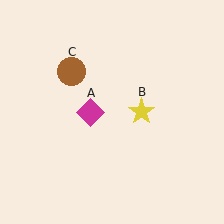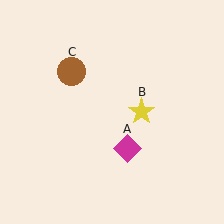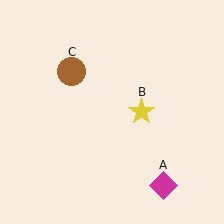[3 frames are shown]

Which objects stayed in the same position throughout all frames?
Yellow star (object B) and brown circle (object C) remained stationary.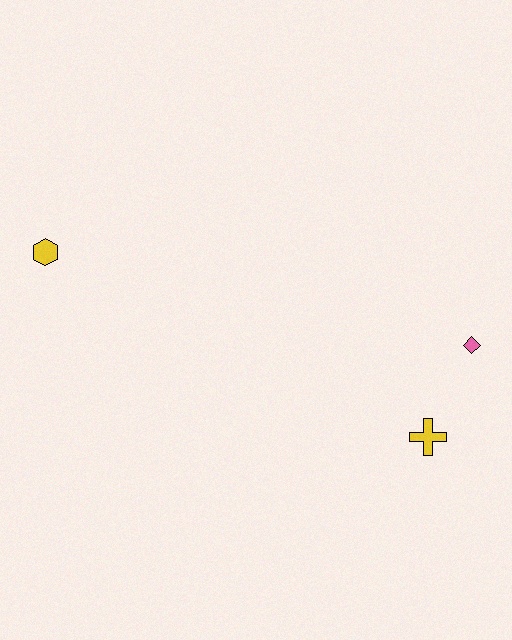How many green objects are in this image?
There are no green objects.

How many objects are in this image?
There are 3 objects.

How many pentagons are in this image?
There are no pentagons.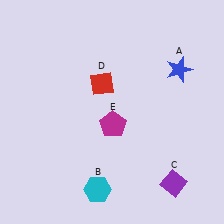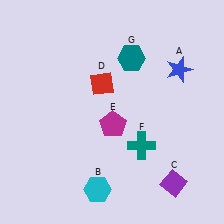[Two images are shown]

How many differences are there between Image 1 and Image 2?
There are 2 differences between the two images.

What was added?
A teal cross (F), a teal hexagon (G) were added in Image 2.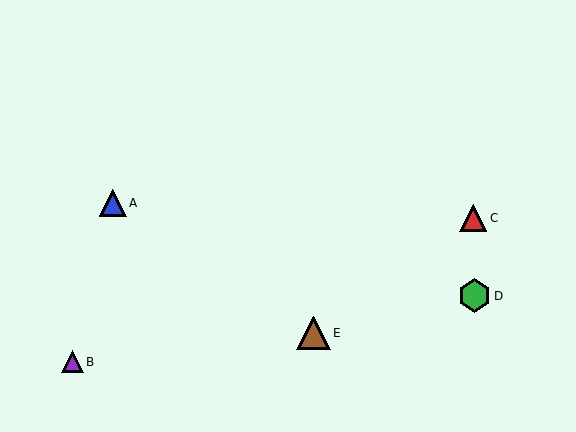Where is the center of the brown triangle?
The center of the brown triangle is at (314, 333).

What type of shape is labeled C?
Shape C is a red triangle.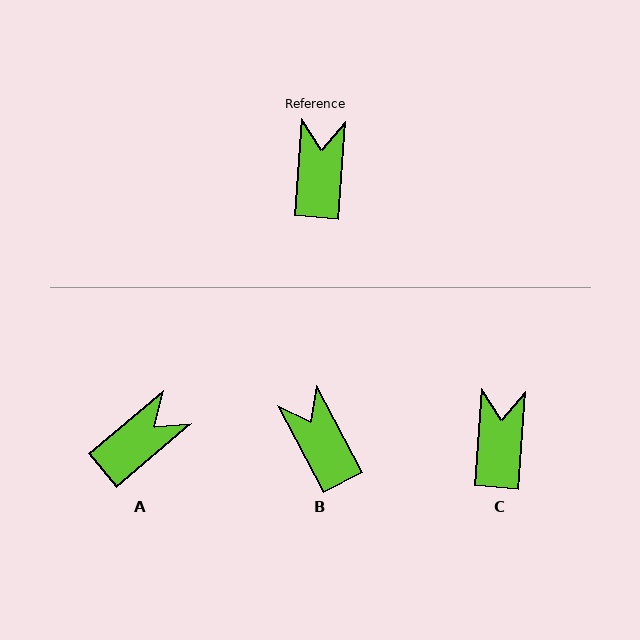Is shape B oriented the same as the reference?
No, it is off by about 32 degrees.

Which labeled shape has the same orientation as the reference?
C.